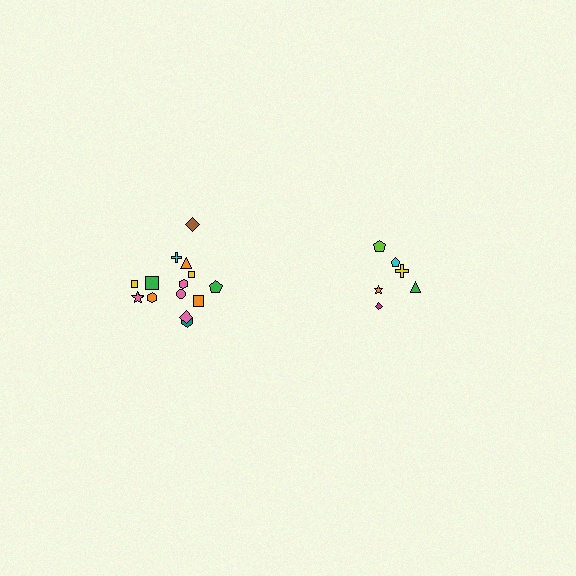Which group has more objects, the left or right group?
The left group.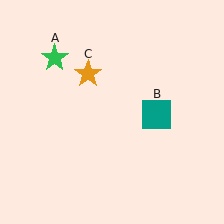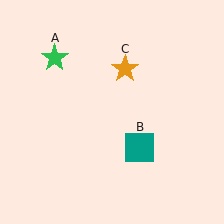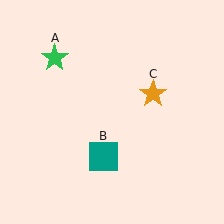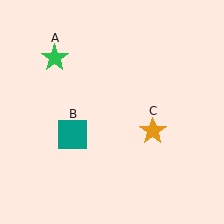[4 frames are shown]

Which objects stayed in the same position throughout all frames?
Green star (object A) remained stationary.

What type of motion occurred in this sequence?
The teal square (object B), orange star (object C) rotated clockwise around the center of the scene.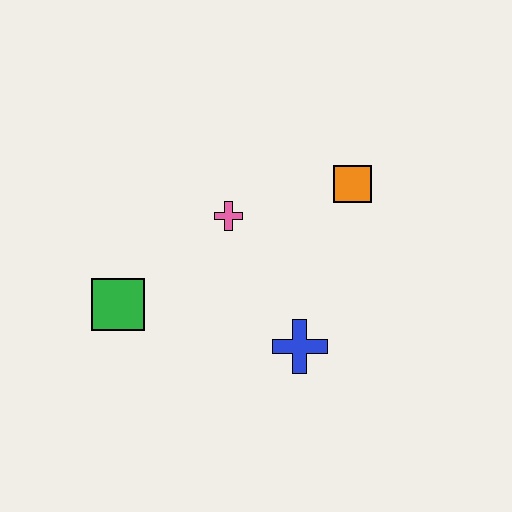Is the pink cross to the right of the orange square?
No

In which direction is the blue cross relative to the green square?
The blue cross is to the right of the green square.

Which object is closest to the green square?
The pink cross is closest to the green square.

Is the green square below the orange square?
Yes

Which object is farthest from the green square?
The orange square is farthest from the green square.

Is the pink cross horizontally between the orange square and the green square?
Yes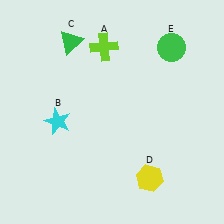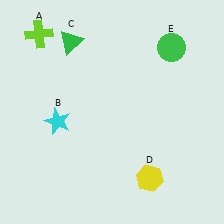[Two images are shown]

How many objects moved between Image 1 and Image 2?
1 object moved between the two images.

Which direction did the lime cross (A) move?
The lime cross (A) moved left.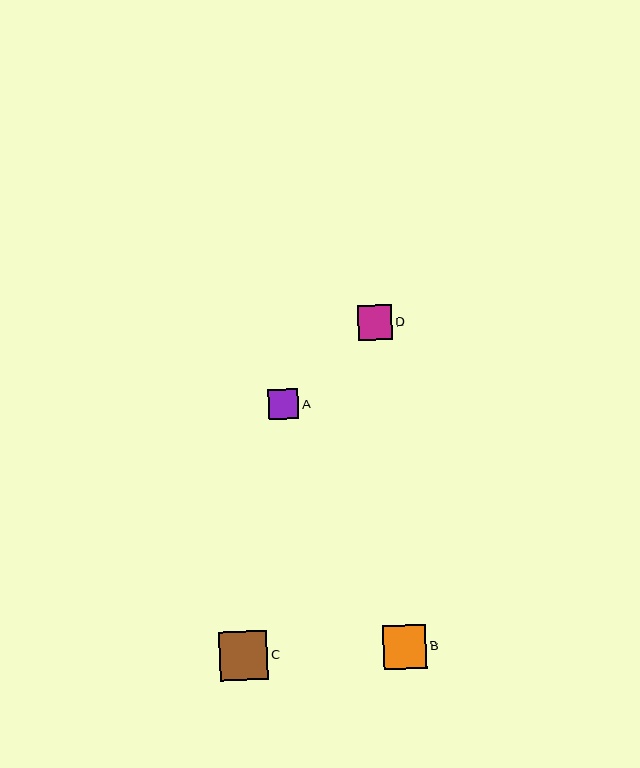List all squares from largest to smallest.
From largest to smallest: C, B, D, A.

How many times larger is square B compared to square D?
Square B is approximately 1.3 times the size of square D.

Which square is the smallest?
Square A is the smallest with a size of approximately 30 pixels.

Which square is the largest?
Square C is the largest with a size of approximately 48 pixels.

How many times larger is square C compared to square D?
Square C is approximately 1.4 times the size of square D.